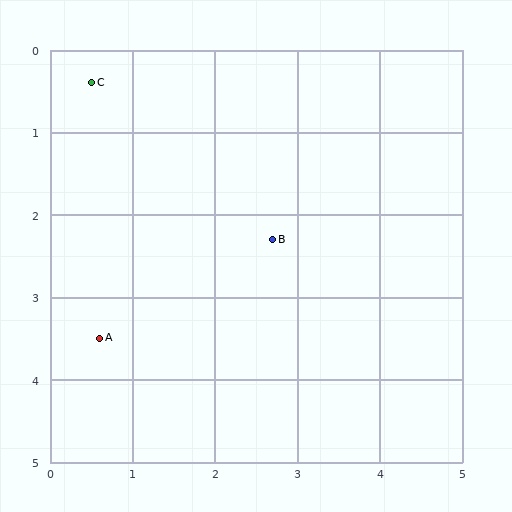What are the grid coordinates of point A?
Point A is at approximately (0.6, 3.5).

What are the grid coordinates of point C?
Point C is at approximately (0.5, 0.4).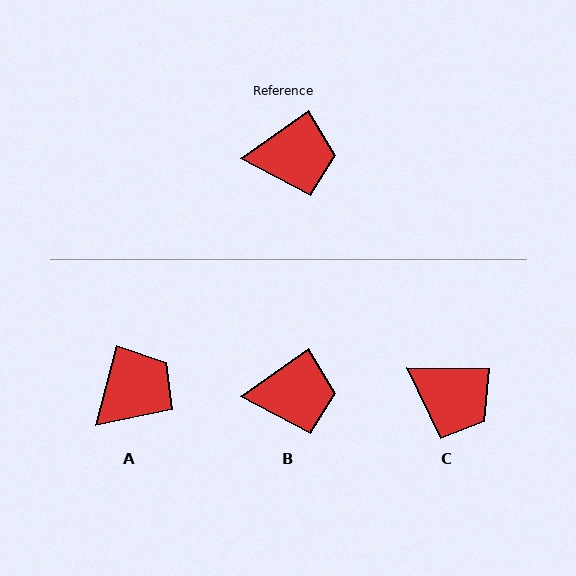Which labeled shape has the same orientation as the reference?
B.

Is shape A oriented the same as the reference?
No, it is off by about 40 degrees.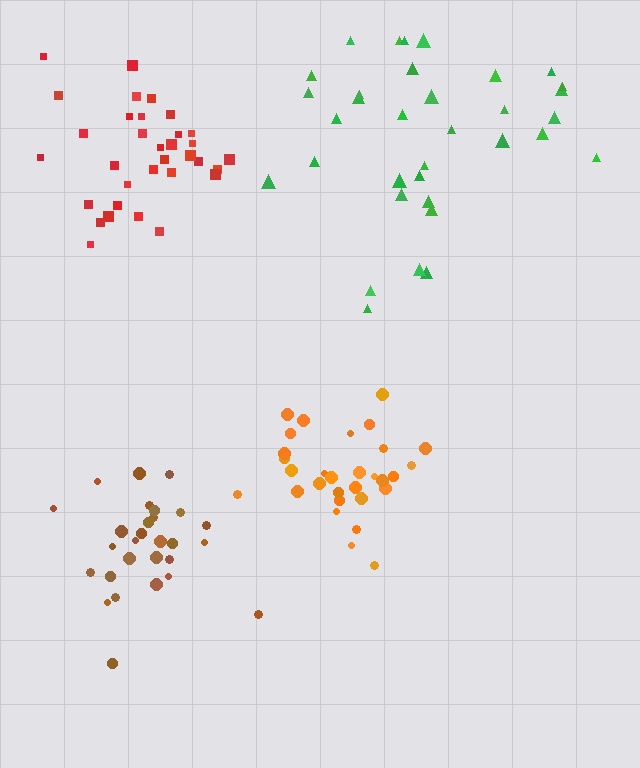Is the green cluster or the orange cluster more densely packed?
Orange.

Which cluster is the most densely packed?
Orange.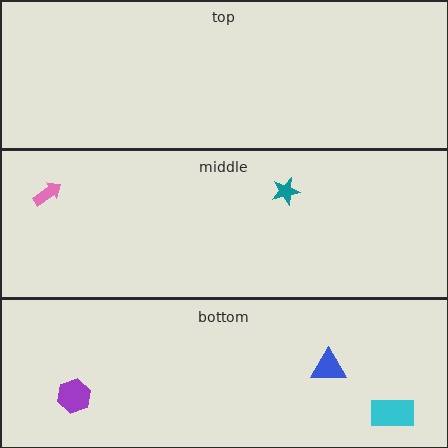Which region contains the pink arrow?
The middle region.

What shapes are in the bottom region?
The blue triangle, the purple hexagon, the cyan rectangle.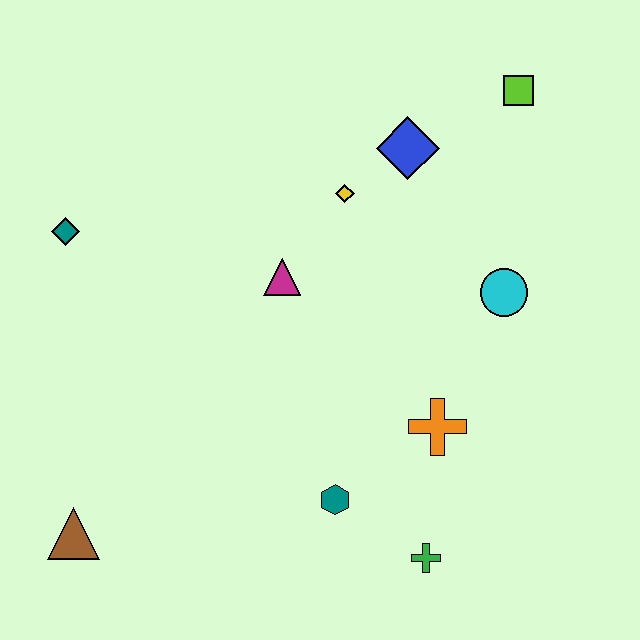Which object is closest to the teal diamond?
The magenta triangle is closest to the teal diamond.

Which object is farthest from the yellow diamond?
The brown triangle is farthest from the yellow diamond.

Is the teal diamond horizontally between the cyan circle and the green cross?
No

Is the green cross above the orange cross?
No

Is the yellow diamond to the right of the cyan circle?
No